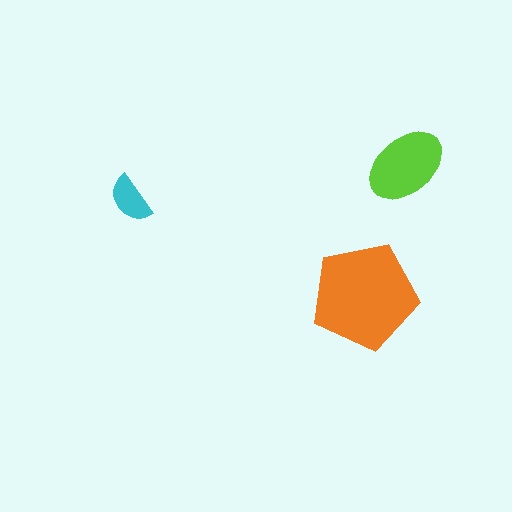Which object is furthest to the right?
The lime ellipse is rightmost.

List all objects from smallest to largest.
The cyan semicircle, the lime ellipse, the orange pentagon.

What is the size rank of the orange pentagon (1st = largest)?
1st.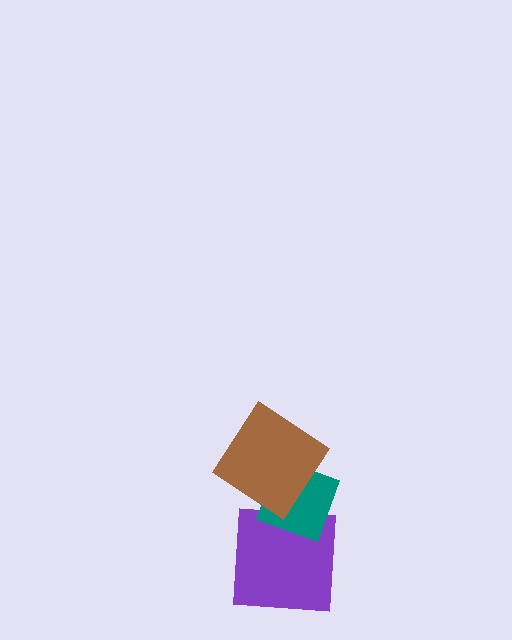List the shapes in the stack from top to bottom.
From top to bottom: the brown diamond, the teal diamond, the purple square.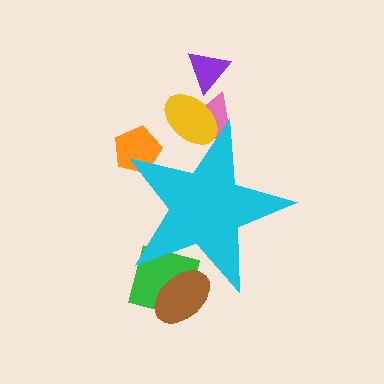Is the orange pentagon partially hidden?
Yes, the orange pentagon is partially hidden behind the cyan star.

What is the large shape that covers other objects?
A cyan star.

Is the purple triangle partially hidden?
No, the purple triangle is fully visible.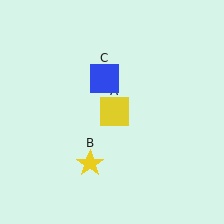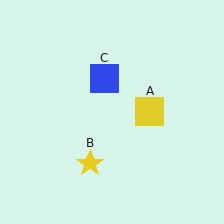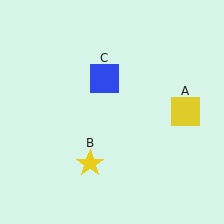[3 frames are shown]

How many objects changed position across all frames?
1 object changed position: yellow square (object A).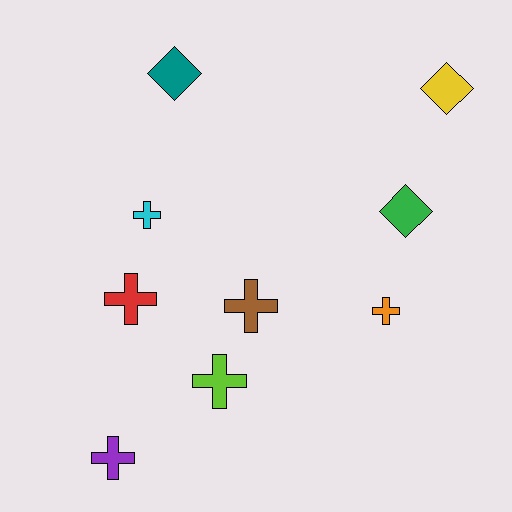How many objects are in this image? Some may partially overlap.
There are 9 objects.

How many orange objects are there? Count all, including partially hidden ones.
There is 1 orange object.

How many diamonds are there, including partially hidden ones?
There are 3 diamonds.